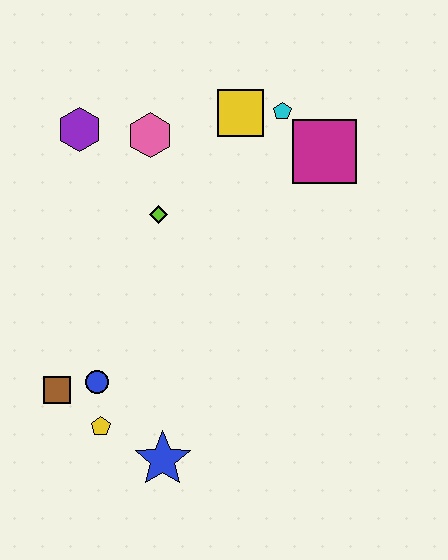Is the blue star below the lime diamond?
Yes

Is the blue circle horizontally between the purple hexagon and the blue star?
Yes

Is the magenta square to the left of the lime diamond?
No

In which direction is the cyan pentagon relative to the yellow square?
The cyan pentagon is to the right of the yellow square.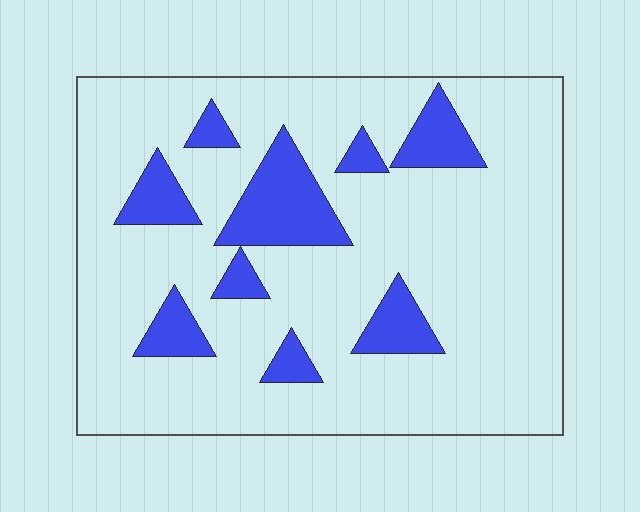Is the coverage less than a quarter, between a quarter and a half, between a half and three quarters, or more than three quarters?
Less than a quarter.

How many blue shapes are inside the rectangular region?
9.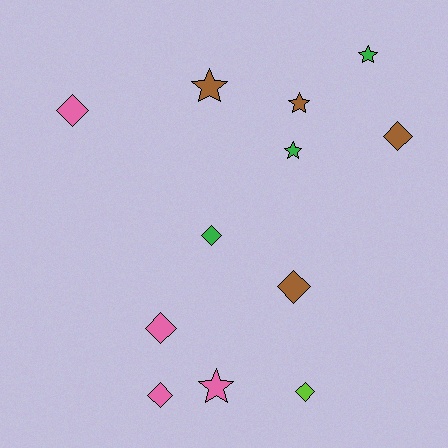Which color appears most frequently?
Brown, with 4 objects.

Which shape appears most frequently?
Diamond, with 7 objects.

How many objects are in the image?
There are 12 objects.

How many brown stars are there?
There are 2 brown stars.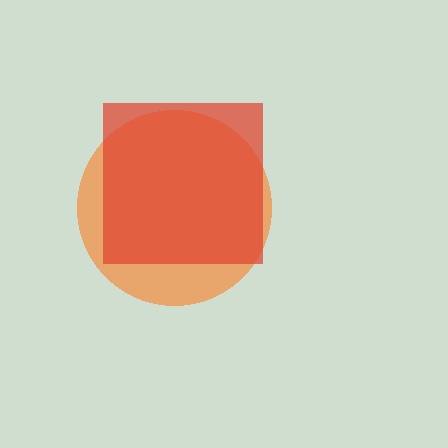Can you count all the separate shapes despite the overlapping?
Yes, there are 2 separate shapes.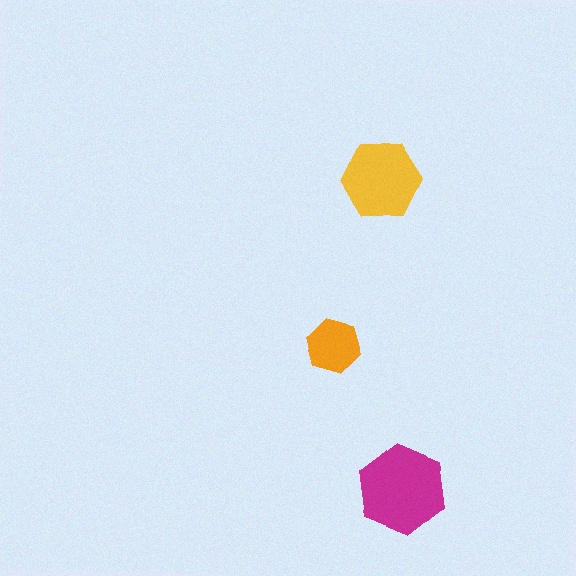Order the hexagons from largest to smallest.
the magenta one, the yellow one, the orange one.